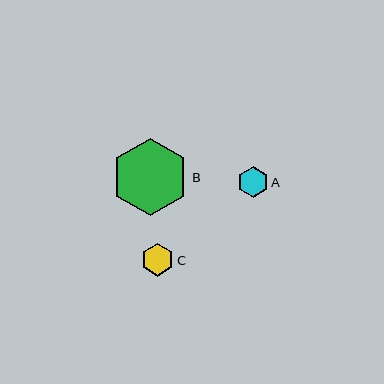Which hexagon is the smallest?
Hexagon A is the smallest with a size of approximately 30 pixels.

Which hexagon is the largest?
Hexagon B is the largest with a size of approximately 77 pixels.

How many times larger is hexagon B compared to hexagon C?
Hexagon B is approximately 2.4 times the size of hexagon C.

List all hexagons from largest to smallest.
From largest to smallest: B, C, A.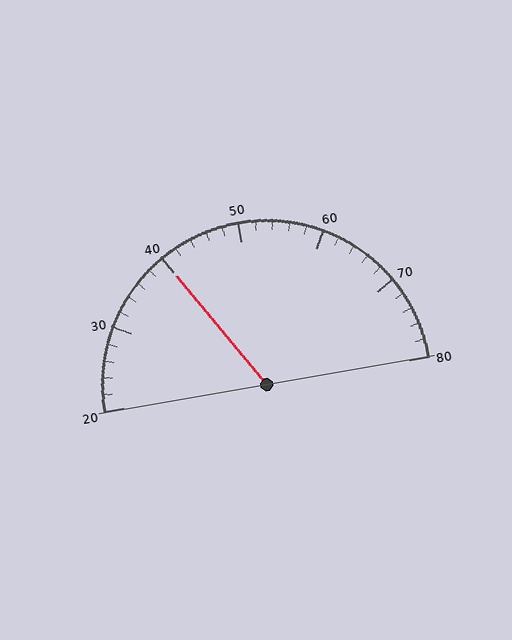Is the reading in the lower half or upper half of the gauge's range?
The reading is in the lower half of the range (20 to 80).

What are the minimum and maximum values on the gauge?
The gauge ranges from 20 to 80.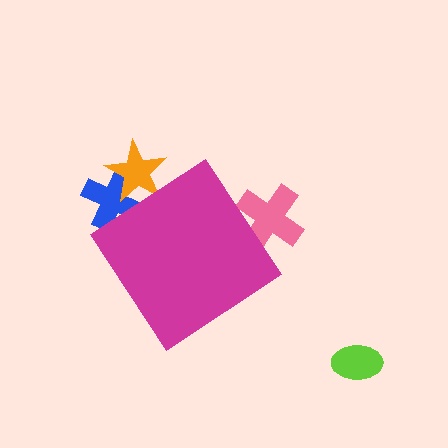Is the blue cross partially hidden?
Yes, the blue cross is partially hidden behind the magenta diamond.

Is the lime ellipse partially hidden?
No, the lime ellipse is fully visible.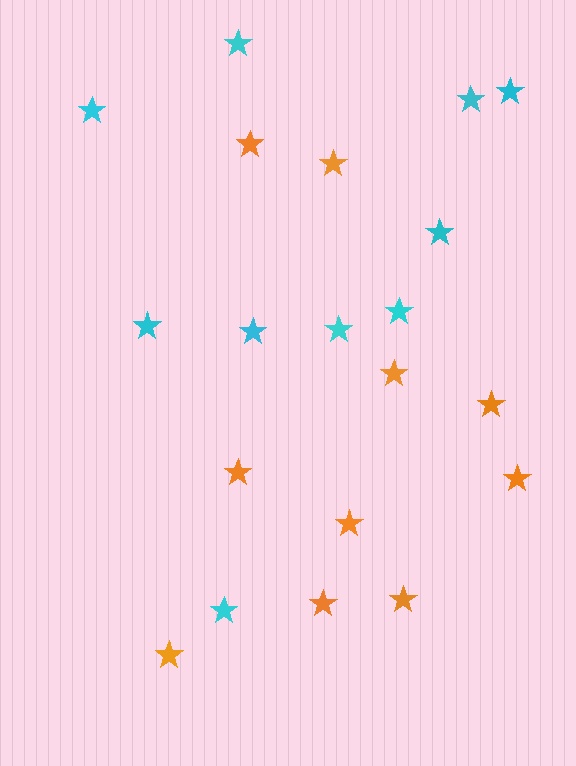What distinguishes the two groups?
There are 2 groups: one group of cyan stars (10) and one group of orange stars (10).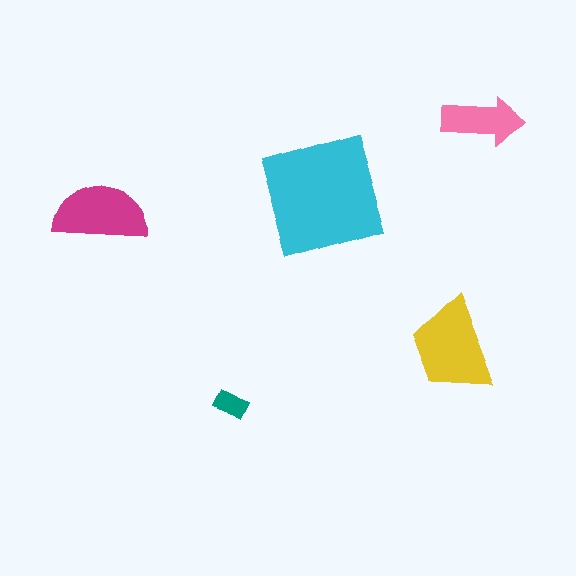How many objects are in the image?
There are 5 objects in the image.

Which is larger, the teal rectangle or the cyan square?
The cyan square.